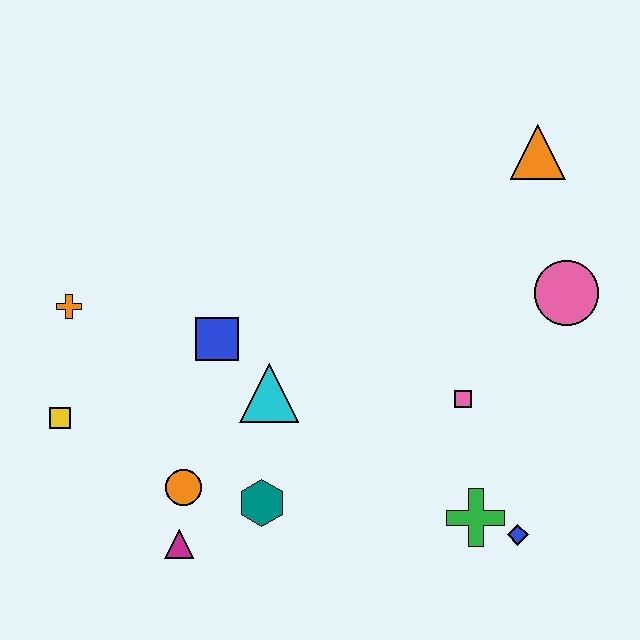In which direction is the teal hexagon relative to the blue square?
The teal hexagon is below the blue square.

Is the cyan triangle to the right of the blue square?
Yes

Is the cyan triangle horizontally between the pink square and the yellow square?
Yes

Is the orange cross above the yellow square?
Yes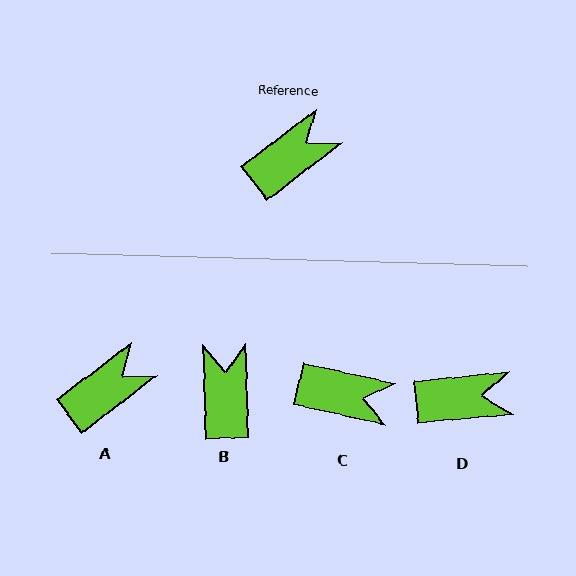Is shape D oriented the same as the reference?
No, it is off by about 32 degrees.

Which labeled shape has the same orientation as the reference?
A.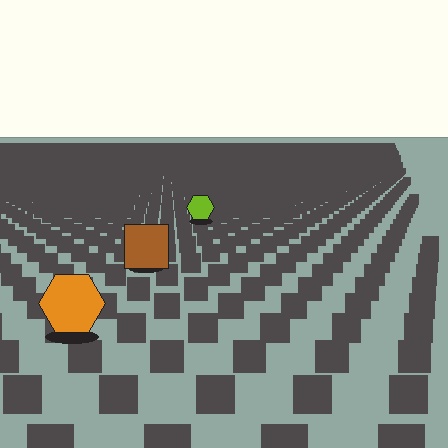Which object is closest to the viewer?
The orange hexagon is closest. The texture marks near it are larger and more spread out.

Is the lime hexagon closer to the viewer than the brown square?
No. The brown square is closer — you can tell from the texture gradient: the ground texture is coarser near it.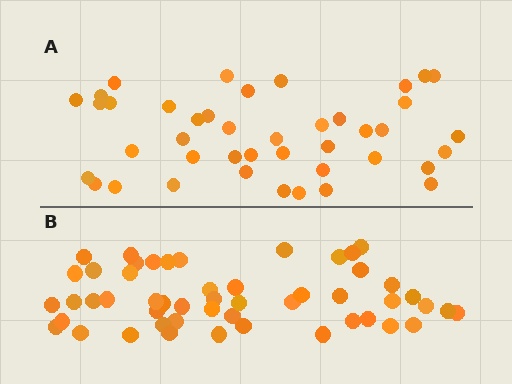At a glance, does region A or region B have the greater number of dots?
Region B (the bottom region) has more dots.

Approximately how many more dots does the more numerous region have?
Region B has roughly 8 or so more dots than region A.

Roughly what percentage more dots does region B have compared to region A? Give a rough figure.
About 20% more.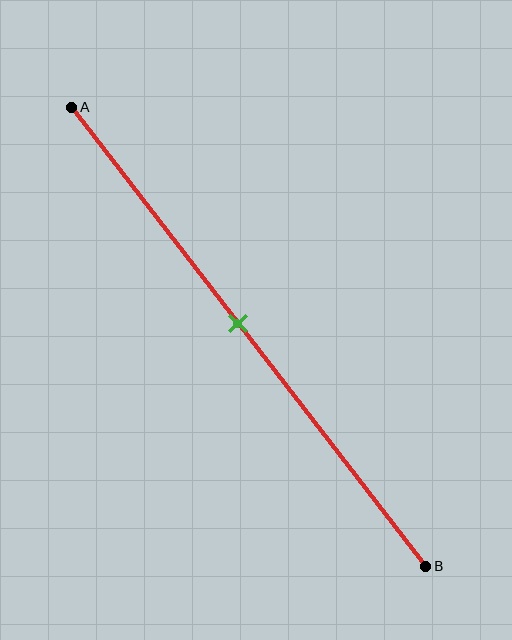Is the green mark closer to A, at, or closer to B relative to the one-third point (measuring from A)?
The green mark is closer to point B than the one-third point of segment AB.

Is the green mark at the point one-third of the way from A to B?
No, the mark is at about 45% from A, not at the 33% one-third point.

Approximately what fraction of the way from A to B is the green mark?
The green mark is approximately 45% of the way from A to B.